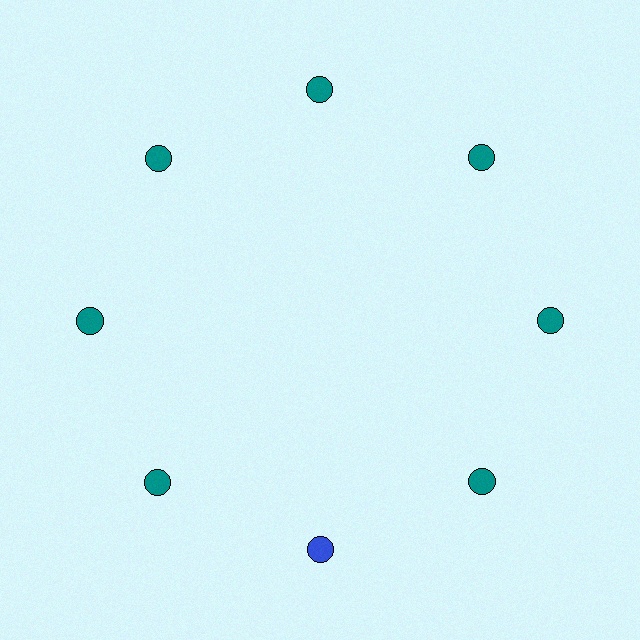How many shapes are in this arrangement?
There are 8 shapes arranged in a ring pattern.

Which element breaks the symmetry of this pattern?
The blue circle at roughly the 6 o'clock position breaks the symmetry. All other shapes are teal circles.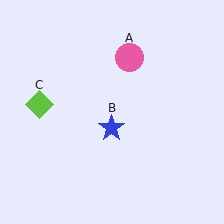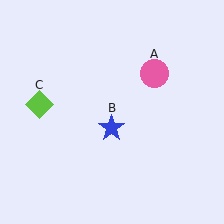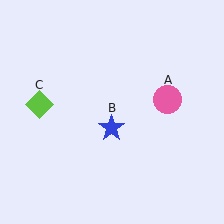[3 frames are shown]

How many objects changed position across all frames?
1 object changed position: pink circle (object A).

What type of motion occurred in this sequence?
The pink circle (object A) rotated clockwise around the center of the scene.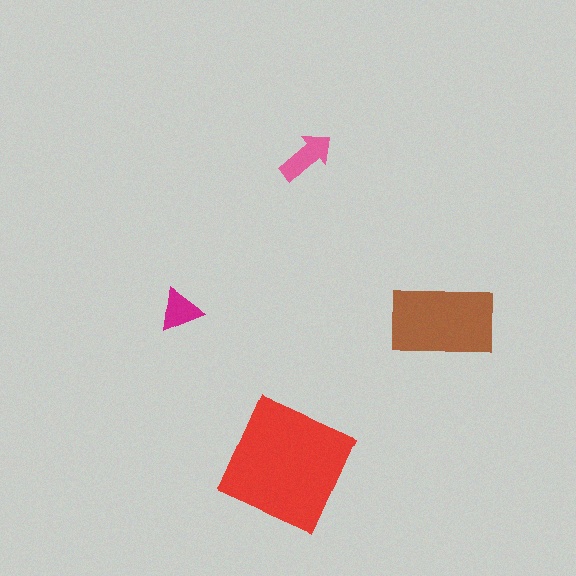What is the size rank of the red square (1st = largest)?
1st.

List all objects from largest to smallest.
The red square, the brown rectangle, the pink arrow, the magenta triangle.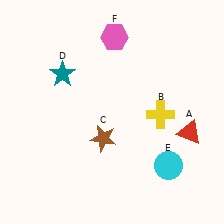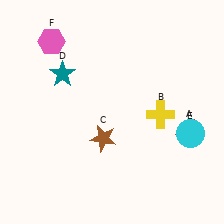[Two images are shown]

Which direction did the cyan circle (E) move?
The cyan circle (E) moved up.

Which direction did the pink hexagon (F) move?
The pink hexagon (F) moved left.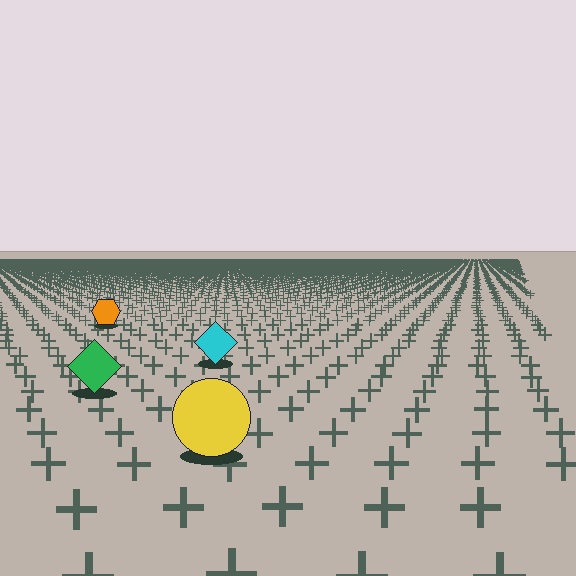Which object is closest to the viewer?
The yellow circle is closest. The texture marks near it are larger and more spread out.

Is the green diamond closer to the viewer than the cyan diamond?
Yes. The green diamond is closer — you can tell from the texture gradient: the ground texture is coarser near it.